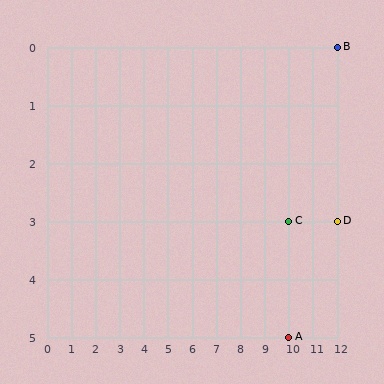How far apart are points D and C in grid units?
Points D and C are 2 columns apart.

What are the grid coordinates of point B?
Point B is at grid coordinates (12, 0).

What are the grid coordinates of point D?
Point D is at grid coordinates (12, 3).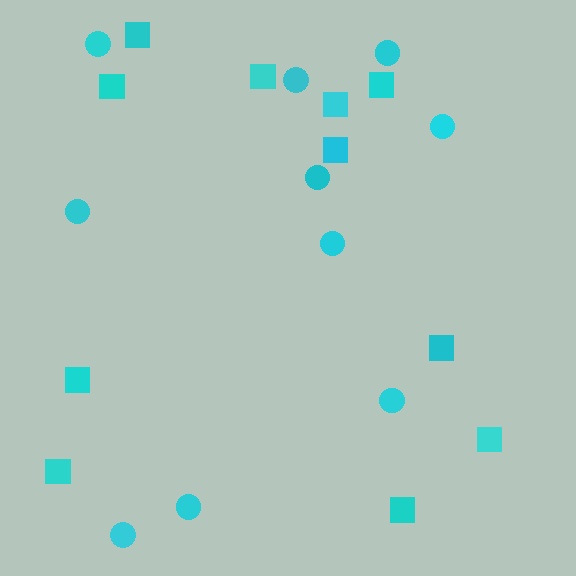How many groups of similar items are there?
There are 2 groups: one group of squares (11) and one group of circles (10).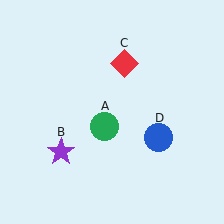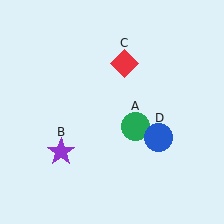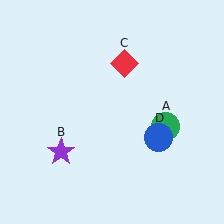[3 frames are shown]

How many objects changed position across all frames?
1 object changed position: green circle (object A).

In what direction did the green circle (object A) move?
The green circle (object A) moved right.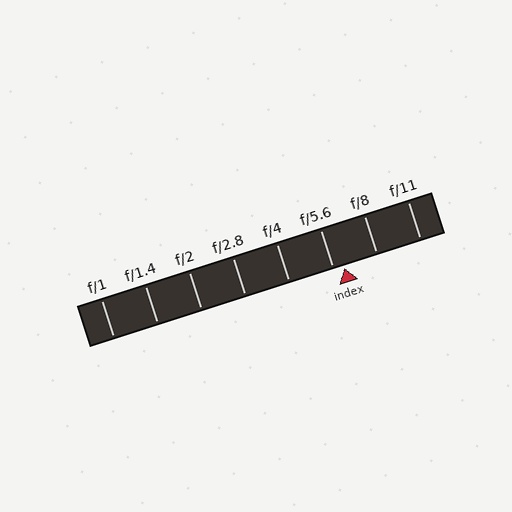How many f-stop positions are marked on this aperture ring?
There are 8 f-stop positions marked.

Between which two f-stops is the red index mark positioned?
The index mark is between f/5.6 and f/8.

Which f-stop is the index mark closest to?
The index mark is closest to f/5.6.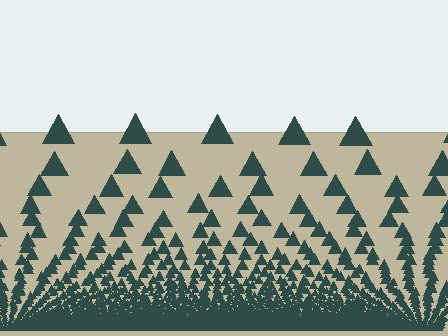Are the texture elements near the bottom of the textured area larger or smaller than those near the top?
Smaller. The gradient is inverted — elements near the bottom are smaller and denser.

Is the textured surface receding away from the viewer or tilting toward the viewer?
The surface appears to tilt toward the viewer. Texture elements get larger and sparser toward the top.